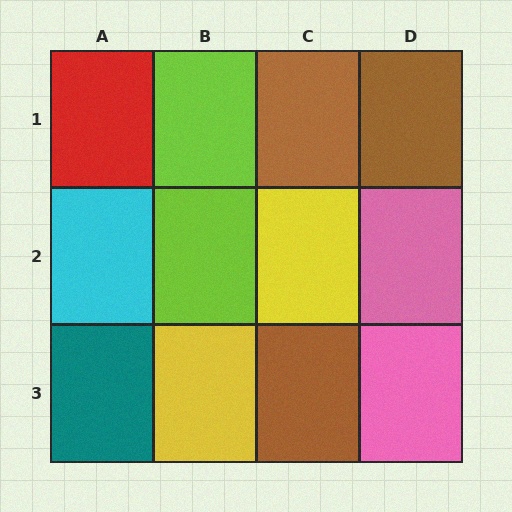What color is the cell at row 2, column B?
Lime.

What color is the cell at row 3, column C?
Brown.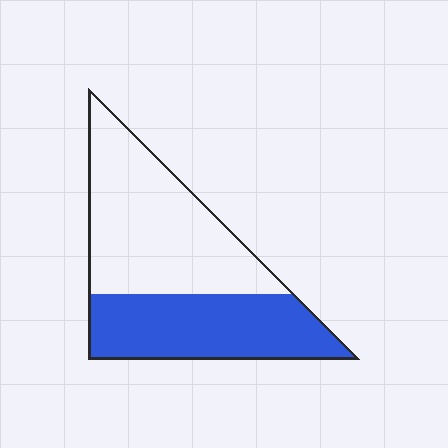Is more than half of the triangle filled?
No.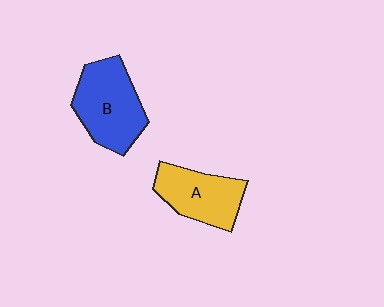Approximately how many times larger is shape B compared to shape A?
Approximately 1.2 times.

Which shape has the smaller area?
Shape A (yellow).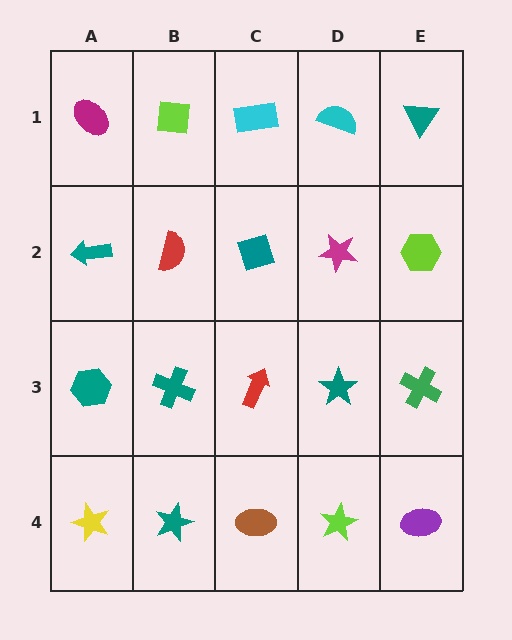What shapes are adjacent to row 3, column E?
A lime hexagon (row 2, column E), a purple ellipse (row 4, column E), a teal star (row 3, column D).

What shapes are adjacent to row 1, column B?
A red semicircle (row 2, column B), a magenta ellipse (row 1, column A), a cyan rectangle (row 1, column C).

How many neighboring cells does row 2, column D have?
4.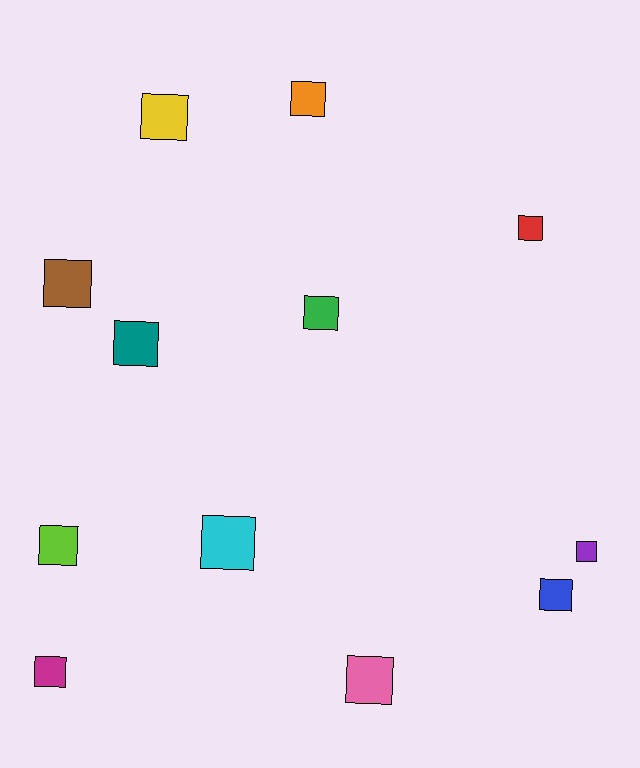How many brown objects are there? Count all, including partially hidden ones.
There is 1 brown object.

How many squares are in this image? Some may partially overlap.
There are 12 squares.